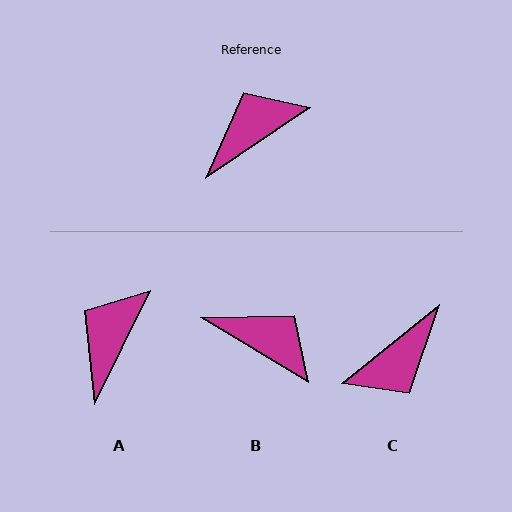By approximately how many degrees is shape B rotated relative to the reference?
Approximately 65 degrees clockwise.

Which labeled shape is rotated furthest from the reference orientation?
C, about 175 degrees away.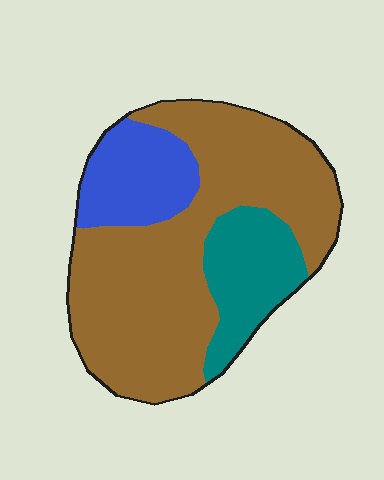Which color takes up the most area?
Brown, at roughly 65%.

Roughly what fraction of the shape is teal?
Teal takes up less than a quarter of the shape.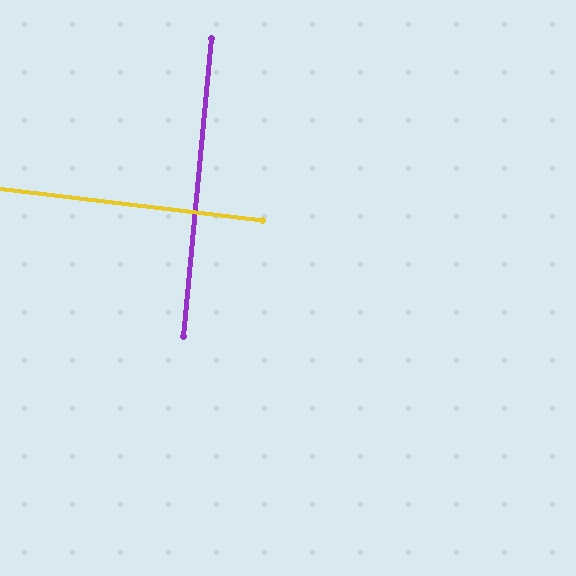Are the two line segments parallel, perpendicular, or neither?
Perpendicular — they meet at approximately 89°.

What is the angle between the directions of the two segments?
Approximately 89 degrees.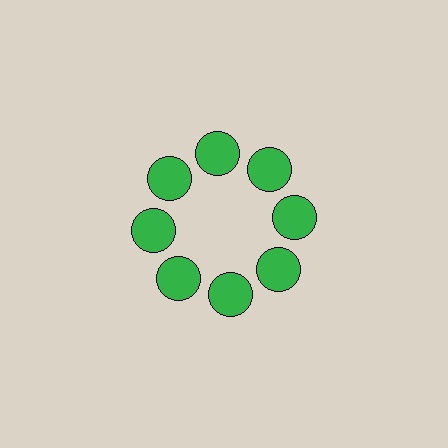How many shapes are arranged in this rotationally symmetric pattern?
There are 8 shapes, arranged in 8 groups of 1.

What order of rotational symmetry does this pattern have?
This pattern has 8-fold rotational symmetry.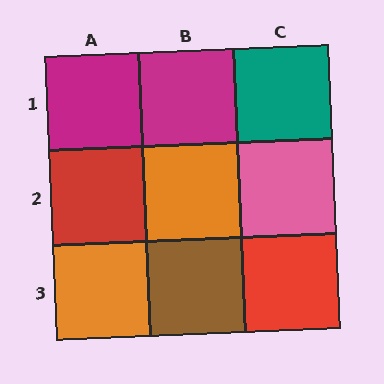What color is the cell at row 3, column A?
Orange.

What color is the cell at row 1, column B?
Magenta.